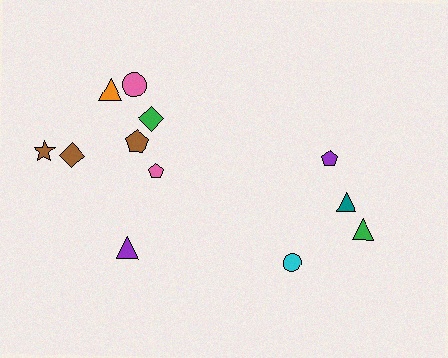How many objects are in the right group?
There are 4 objects.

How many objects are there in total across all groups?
There are 12 objects.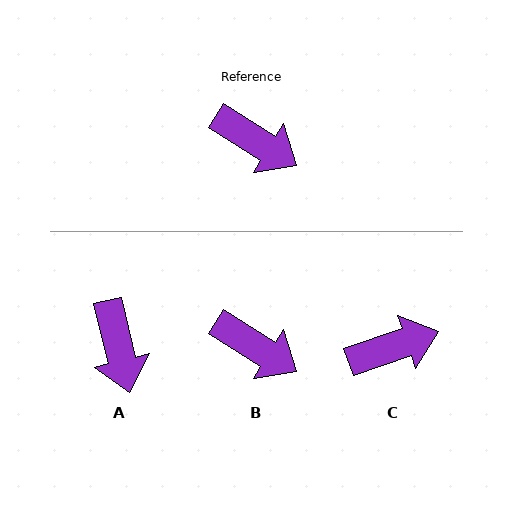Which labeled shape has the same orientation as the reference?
B.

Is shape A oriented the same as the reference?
No, it is off by about 45 degrees.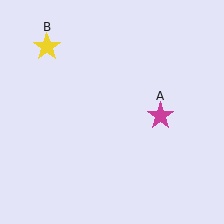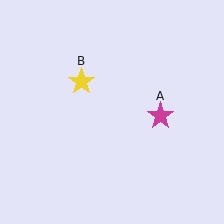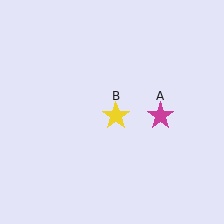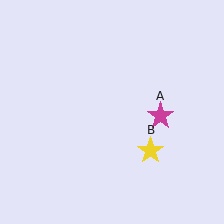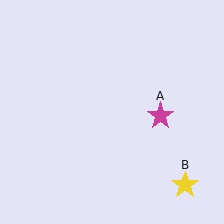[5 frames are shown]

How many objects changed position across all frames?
1 object changed position: yellow star (object B).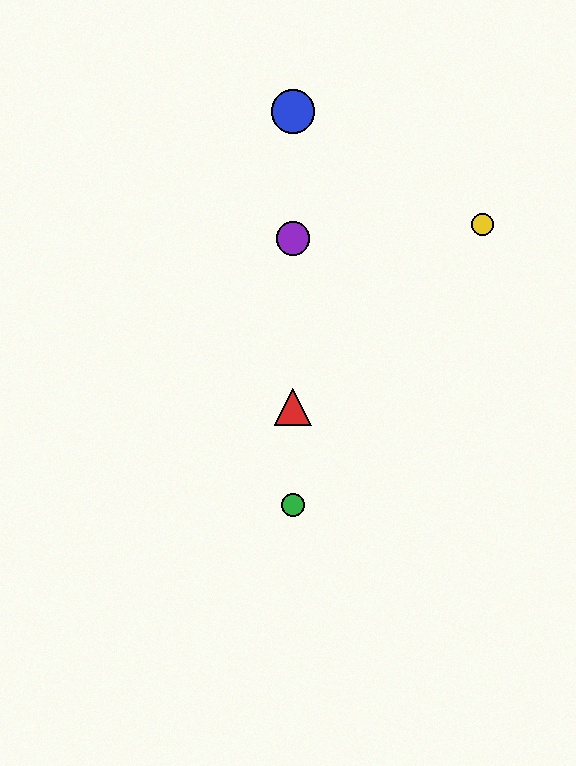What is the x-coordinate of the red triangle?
The red triangle is at x≈293.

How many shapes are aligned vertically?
4 shapes (the red triangle, the blue circle, the green circle, the purple circle) are aligned vertically.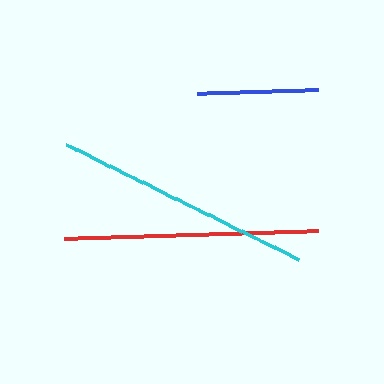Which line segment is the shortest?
The blue line is the shortest at approximately 121 pixels.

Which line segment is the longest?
The cyan line is the longest at approximately 260 pixels.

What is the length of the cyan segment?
The cyan segment is approximately 260 pixels long.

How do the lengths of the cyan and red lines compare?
The cyan and red lines are approximately the same length.